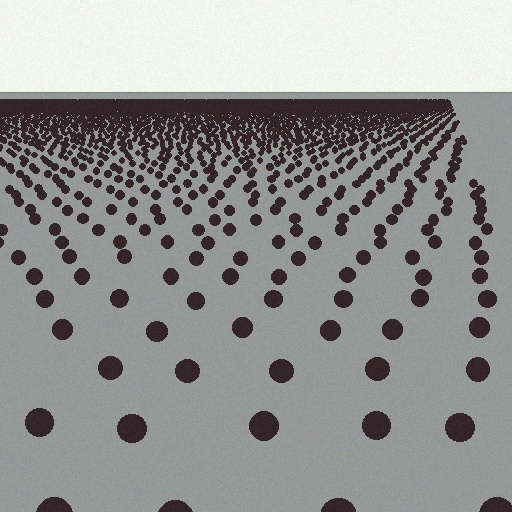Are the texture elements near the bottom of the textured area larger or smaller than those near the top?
Larger. Near the bottom, elements are closer to the viewer and appear at a bigger on-screen size.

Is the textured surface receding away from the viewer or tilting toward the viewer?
The surface is receding away from the viewer. Texture elements get smaller and denser toward the top.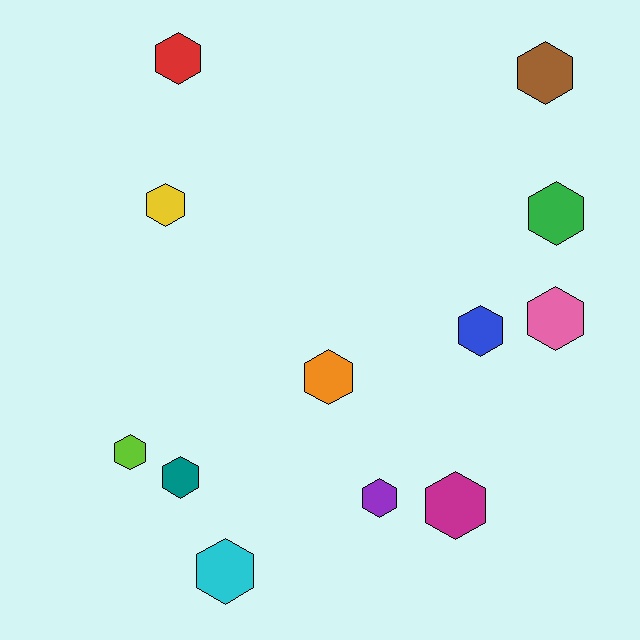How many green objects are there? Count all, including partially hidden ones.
There is 1 green object.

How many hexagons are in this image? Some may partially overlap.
There are 12 hexagons.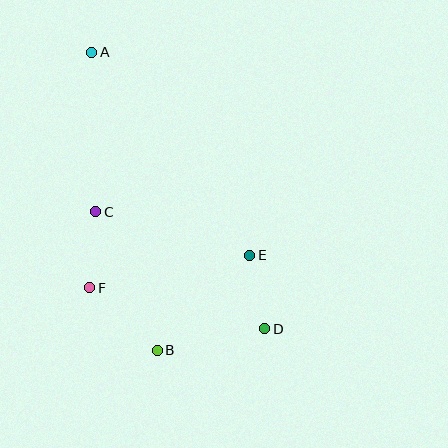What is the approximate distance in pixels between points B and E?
The distance between B and E is approximately 133 pixels.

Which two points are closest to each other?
Points D and E are closest to each other.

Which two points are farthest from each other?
Points A and D are farthest from each other.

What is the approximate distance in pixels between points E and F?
The distance between E and F is approximately 163 pixels.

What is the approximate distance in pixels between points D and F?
The distance between D and F is approximately 179 pixels.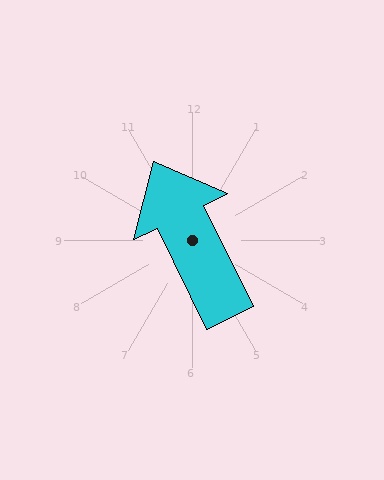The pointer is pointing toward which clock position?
Roughly 11 o'clock.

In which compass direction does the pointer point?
Northwest.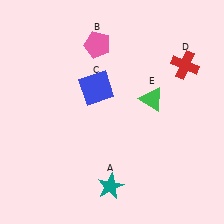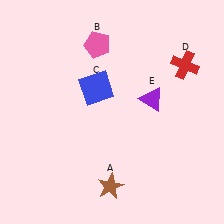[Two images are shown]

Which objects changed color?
A changed from teal to brown. E changed from green to purple.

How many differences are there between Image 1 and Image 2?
There are 2 differences between the two images.